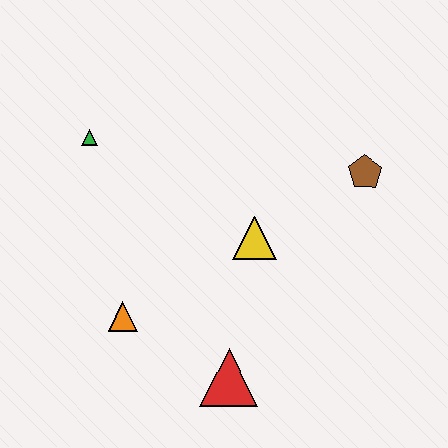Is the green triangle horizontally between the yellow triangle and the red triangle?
No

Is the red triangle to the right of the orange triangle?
Yes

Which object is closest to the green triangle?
The orange triangle is closest to the green triangle.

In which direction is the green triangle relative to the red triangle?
The green triangle is above the red triangle.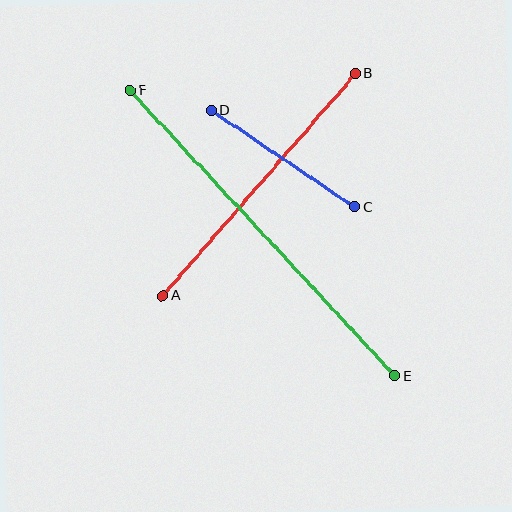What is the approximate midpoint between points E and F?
The midpoint is at approximately (263, 233) pixels.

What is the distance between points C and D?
The distance is approximately 173 pixels.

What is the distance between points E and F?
The distance is approximately 389 pixels.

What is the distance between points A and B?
The distance is approximately 294 pixels.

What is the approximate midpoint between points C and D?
The midpoint is at approximately (283, 159) pixels.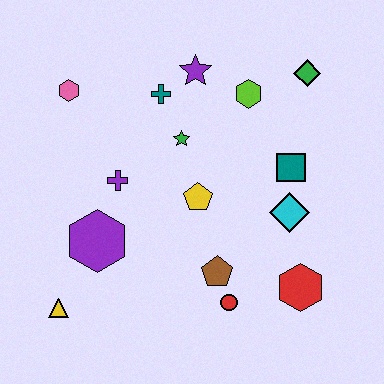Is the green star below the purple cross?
No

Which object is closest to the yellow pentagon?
The green star is closest to the yellow pentagon.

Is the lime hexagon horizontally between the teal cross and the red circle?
No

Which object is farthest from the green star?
The yellow triangle is farthest from the green star.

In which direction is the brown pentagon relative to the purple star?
The brown pentagon is below the purple star.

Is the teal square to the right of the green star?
Yes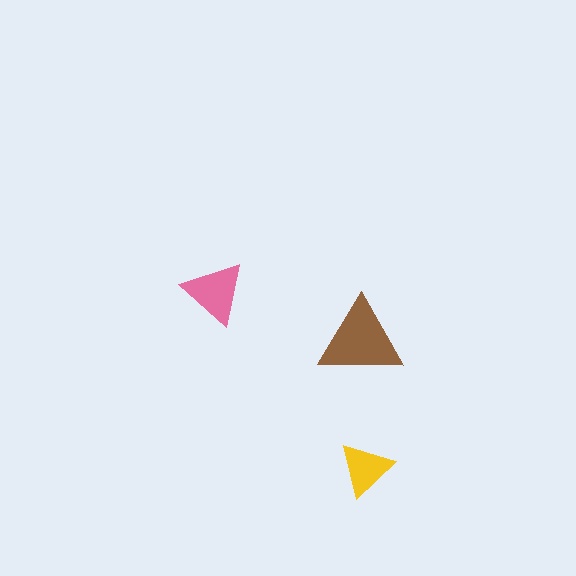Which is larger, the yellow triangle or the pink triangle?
The pink one.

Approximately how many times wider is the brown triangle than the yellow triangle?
About 1.5 times wider.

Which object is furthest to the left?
The pink triangle is leftmost.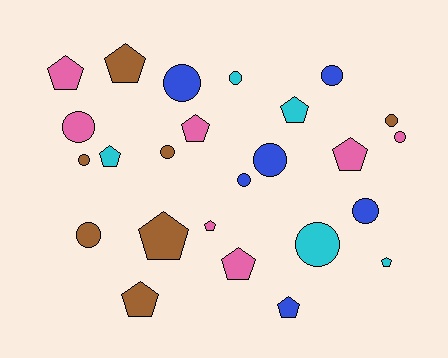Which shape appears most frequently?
Circle, with 13 objects.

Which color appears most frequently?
Pink, with 7 objects.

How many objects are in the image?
There are 25 objects.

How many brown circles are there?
There are 4 brown circles.